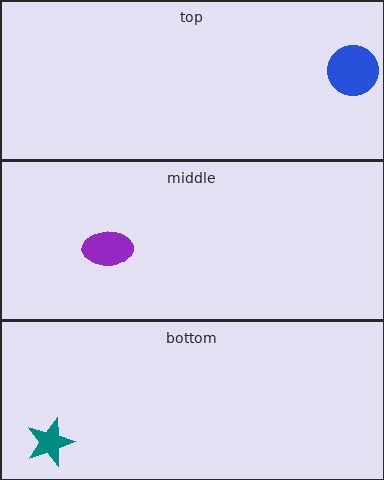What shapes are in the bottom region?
The teal star.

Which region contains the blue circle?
The top region.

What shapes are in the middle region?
The purple ellipse.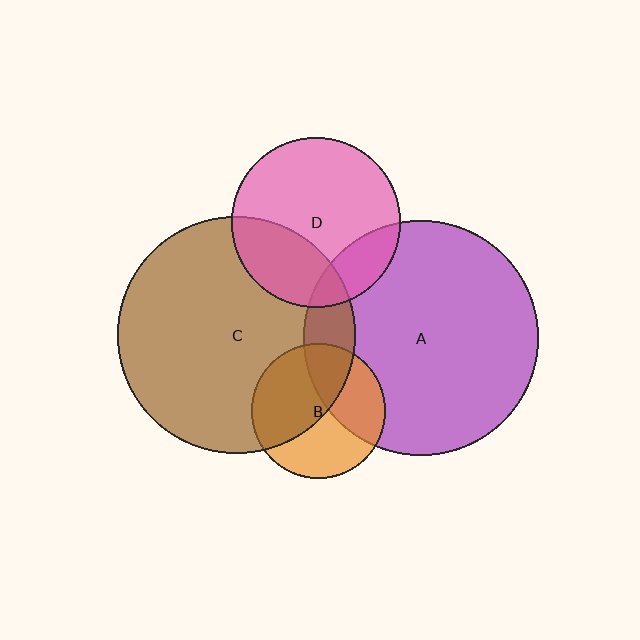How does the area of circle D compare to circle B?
Approximately 1.6 times.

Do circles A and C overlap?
Yes.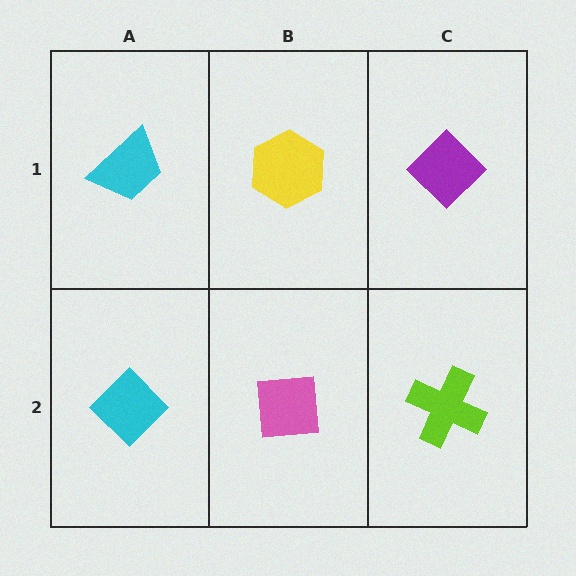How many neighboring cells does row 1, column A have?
2.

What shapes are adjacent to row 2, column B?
A yellow hexagon (row 1, column B), a cyan diamond (row 2, column A), a lime cross (row 2, column C).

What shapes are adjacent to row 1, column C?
A lime cross (row 2, column C), a yellow hexagon (row 1, column B).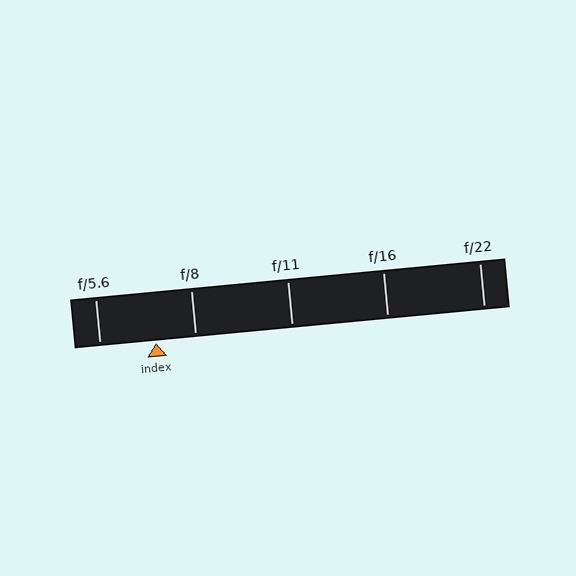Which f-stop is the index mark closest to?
The index mark is closest to f/8.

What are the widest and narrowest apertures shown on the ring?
The widest aperture shown is f/5.6 and the narrowest is f/22.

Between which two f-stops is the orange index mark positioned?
The index mark is between f/5.6 and f/8.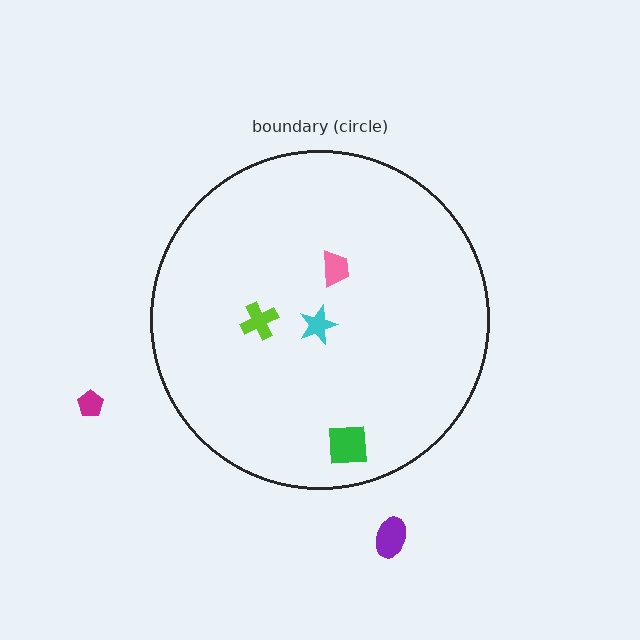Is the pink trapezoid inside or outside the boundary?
Inside.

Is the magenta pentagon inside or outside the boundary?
Outside.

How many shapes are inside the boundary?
4 inside, 2 outside.